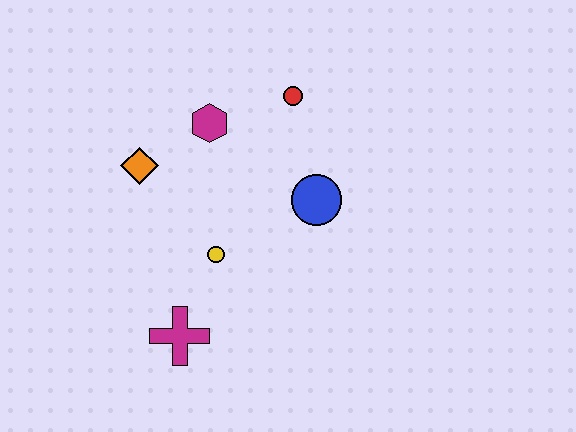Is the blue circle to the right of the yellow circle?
Yes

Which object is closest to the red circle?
The magenta hexagon is closest to the red circle.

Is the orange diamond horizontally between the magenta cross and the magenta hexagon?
No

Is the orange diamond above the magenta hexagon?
No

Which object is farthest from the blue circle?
The magenta cross is farthest from the blue circle.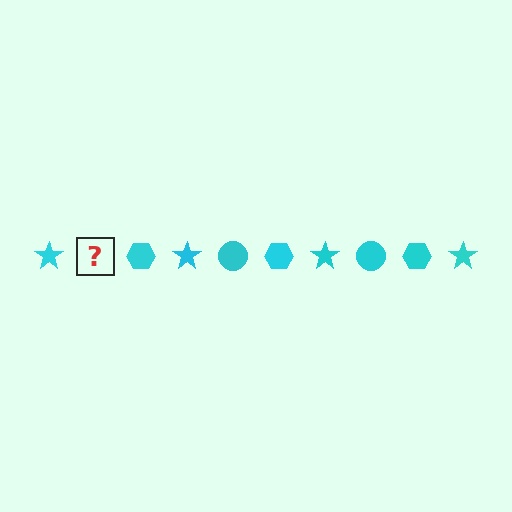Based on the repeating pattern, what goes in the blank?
The blank should be a cyan circle.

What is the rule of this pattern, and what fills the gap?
The rule is that the pattern cycles through star, circle, hexagon shapes in cyan. The gap should be filled with a cyan circle.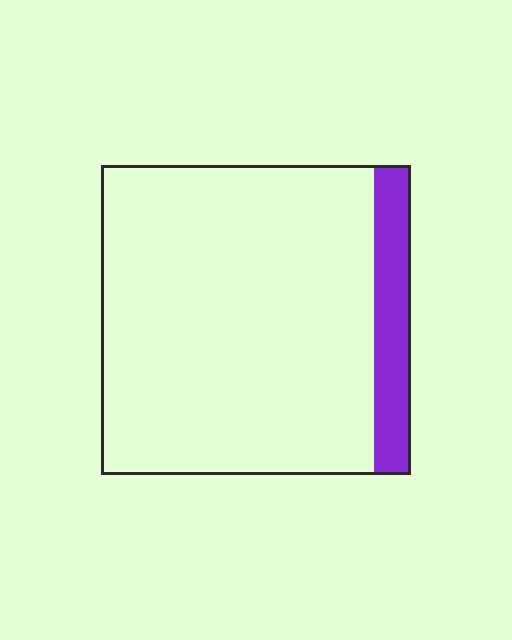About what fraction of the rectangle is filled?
About one eighth (1/8).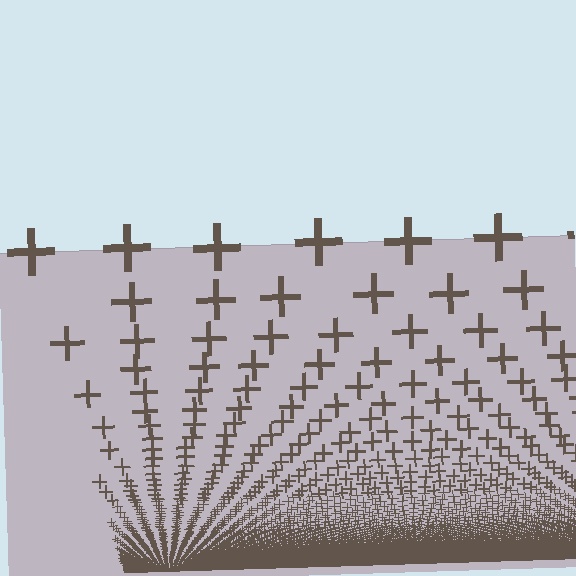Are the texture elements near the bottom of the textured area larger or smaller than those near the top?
Smaller. The gradient is inverted — elements near the bottom are smaller and denser.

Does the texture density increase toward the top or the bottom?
Density increases toward the bottom.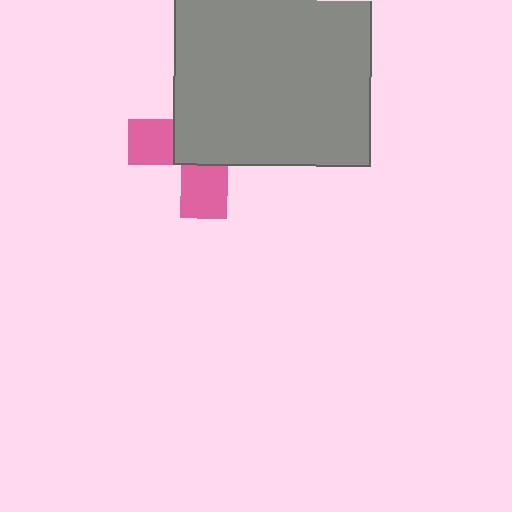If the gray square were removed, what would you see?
You would see the complete pink cross.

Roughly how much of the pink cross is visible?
A small part of it is visible (roughly 38%).